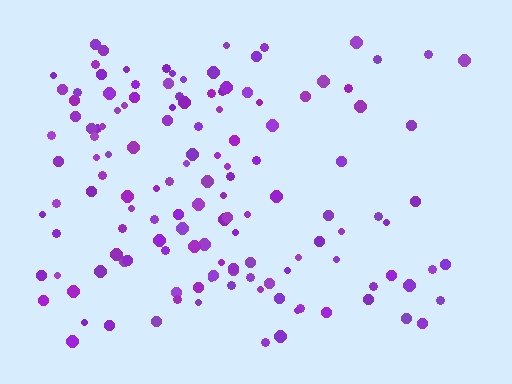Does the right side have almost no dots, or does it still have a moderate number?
Still a moderate number, just noticeably fewer than the left.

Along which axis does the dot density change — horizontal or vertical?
Horizontal.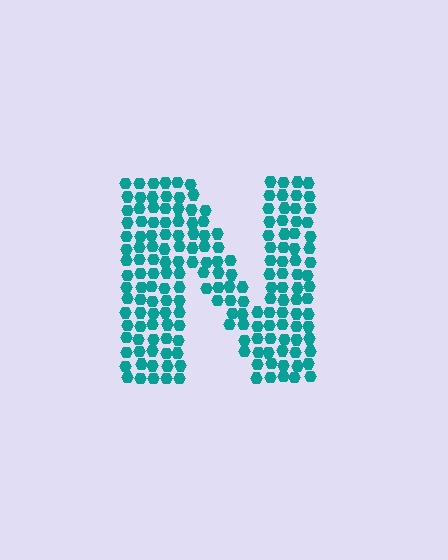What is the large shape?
The large shape is the letter N.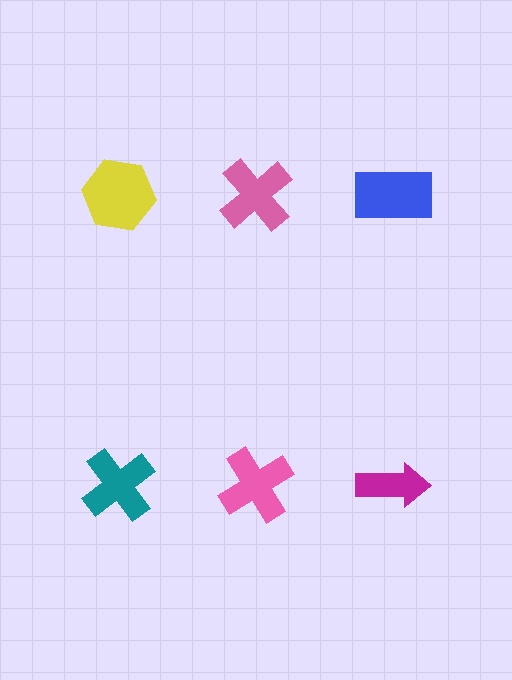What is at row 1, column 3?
A blue rectangle.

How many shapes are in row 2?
3 shapes.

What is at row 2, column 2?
A pink cross.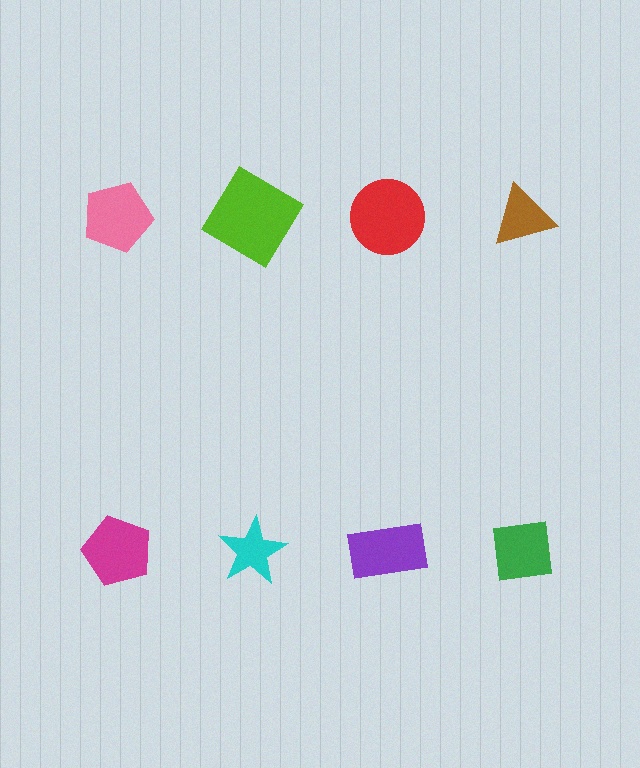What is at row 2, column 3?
A purple rectangle.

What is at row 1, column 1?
A pink pentagon.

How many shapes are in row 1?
4 shapes.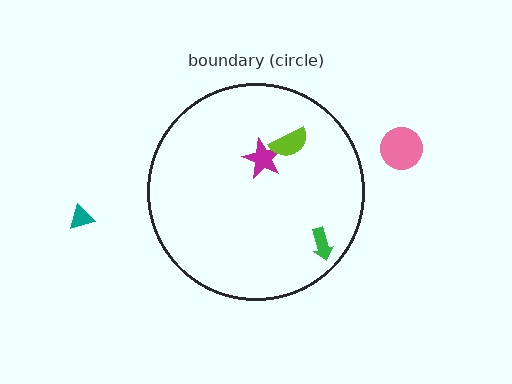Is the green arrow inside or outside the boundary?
Inside.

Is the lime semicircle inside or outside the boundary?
Inside.